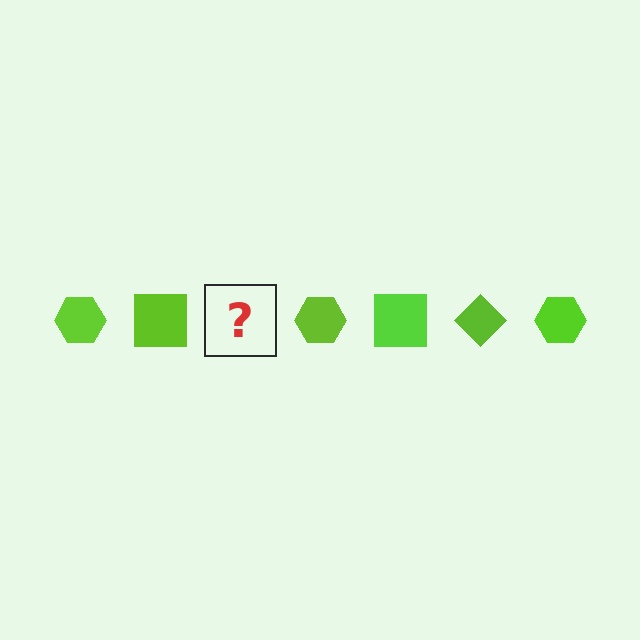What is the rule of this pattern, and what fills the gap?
The rule is that the pattern cycles through hexagon, square, diamond shapes in lime. The gap should be filled with a lime diamond.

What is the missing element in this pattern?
The missing element is a lime diamond.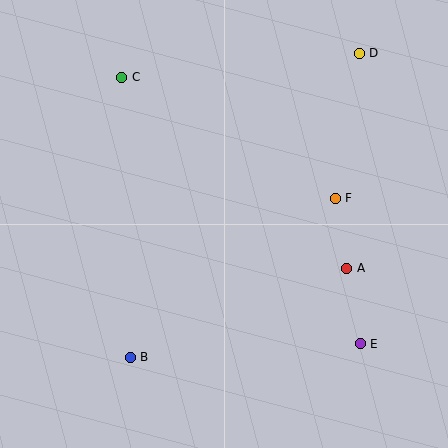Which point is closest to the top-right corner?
Point D is closest to the top-right corner.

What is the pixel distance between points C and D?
The distance between C and D is 238 pixels.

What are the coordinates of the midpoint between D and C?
The midpoint between D and C is at (241, 65).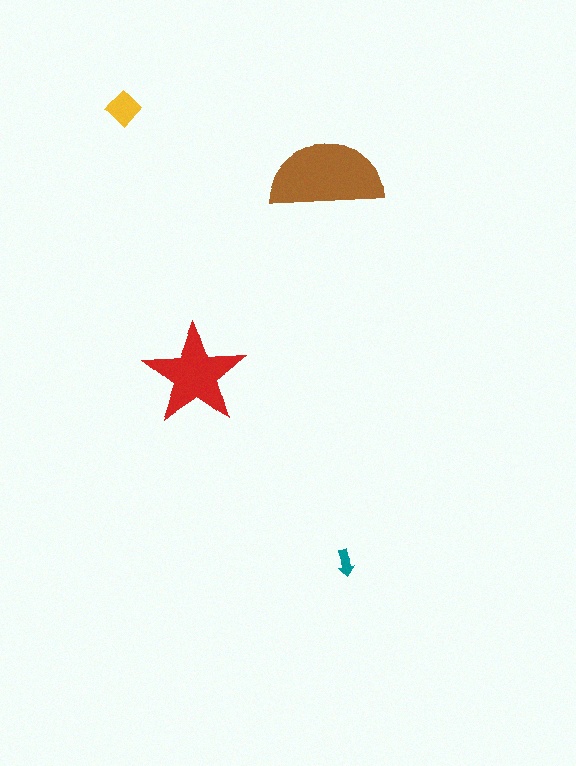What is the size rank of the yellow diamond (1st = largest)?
3rd.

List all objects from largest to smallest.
The brown semicircle, the red star, the yellow diamond, the teal arrow.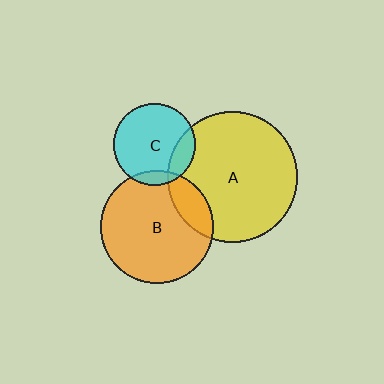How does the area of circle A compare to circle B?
Approximately 1.3 times.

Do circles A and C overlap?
Yes.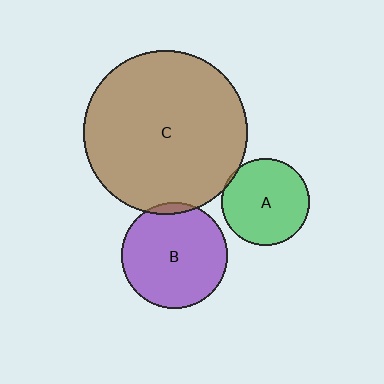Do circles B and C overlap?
Yes.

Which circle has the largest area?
Circle C (brown).